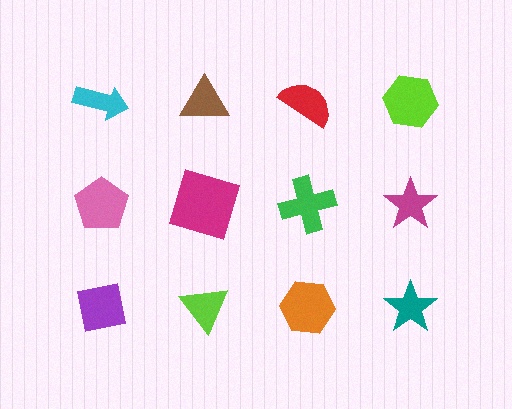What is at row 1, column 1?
A cyan arrow.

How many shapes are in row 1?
4 shapes.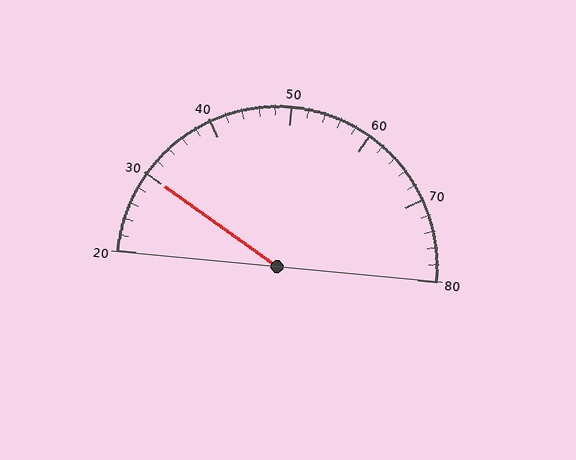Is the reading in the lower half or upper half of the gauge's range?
The reading is in the lower half of the range (20 to 80).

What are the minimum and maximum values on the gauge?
The gauge ranges from 20 to 80.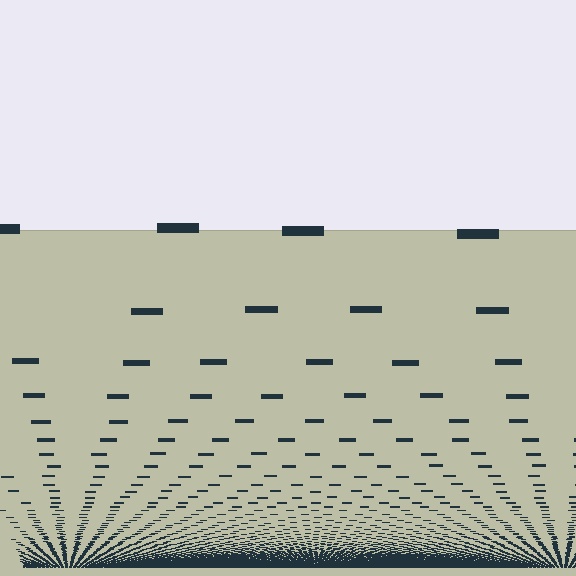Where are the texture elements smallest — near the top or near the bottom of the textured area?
Near the bottom.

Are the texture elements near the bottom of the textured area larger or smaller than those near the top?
Smaller. The gradient is inverted — elements near the bottom are smaller and denser.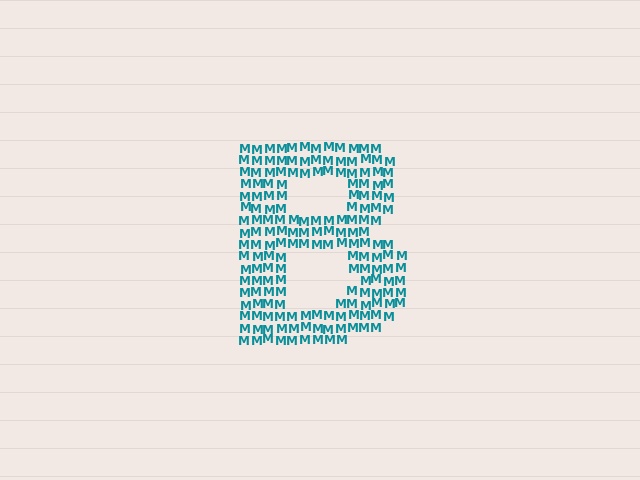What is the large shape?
The large shape is the letter B.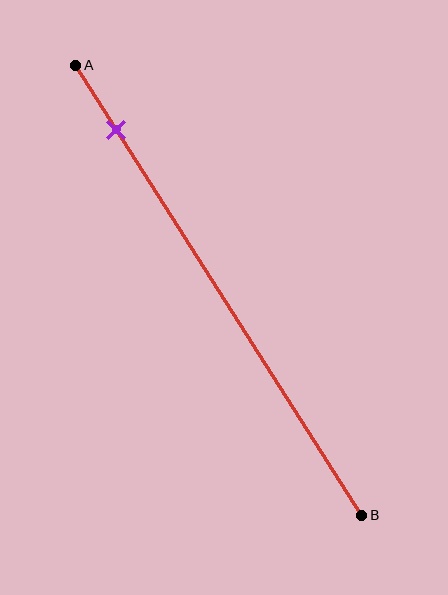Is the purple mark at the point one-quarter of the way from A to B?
No, the mark is at about 15% from A, not at the 25% one-quarter point.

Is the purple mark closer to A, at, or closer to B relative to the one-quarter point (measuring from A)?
The purple mark is closer to point A than the one-quarter point of segment AB.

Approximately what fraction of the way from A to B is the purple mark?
The purple mark is approximately 15% of the way from A to B.